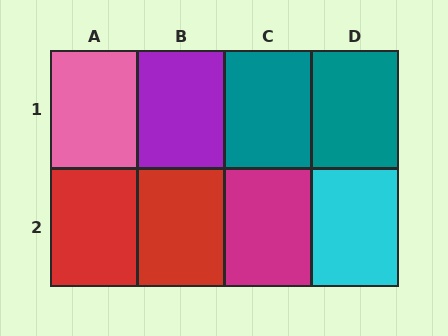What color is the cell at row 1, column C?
Teal.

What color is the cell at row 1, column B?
Purple.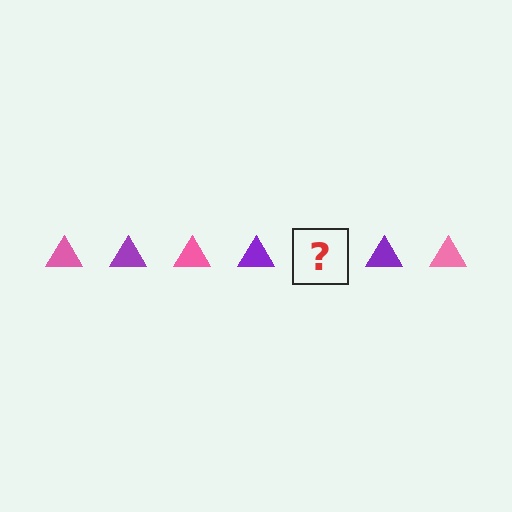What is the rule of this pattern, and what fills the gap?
The rule is that the pattern cycles through pink, purple triangles. The gap should be filled with a pink triangle.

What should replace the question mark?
The question mark should be replaced with a pink triangle.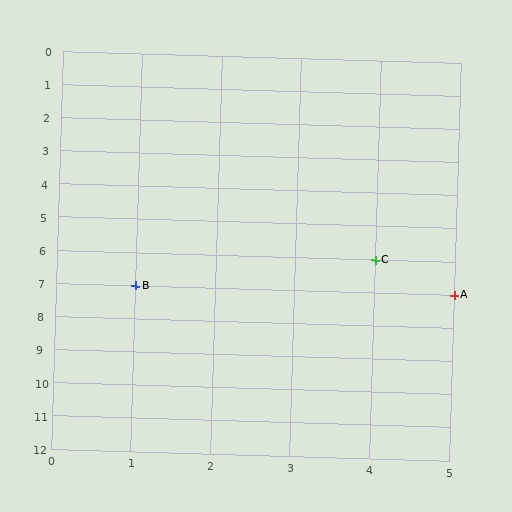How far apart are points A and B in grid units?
Points A and B are 4 columns apart.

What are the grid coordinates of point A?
Point A is at grid coordinates (5, 7).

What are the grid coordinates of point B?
Point B is at grid coordinates (1, 7).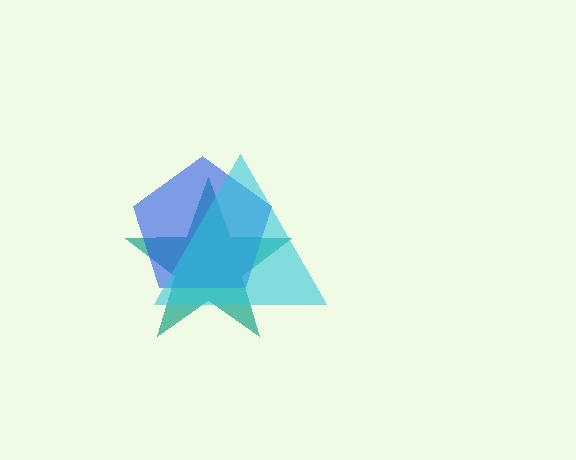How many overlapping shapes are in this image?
There are 3 overlapping shapes in the image.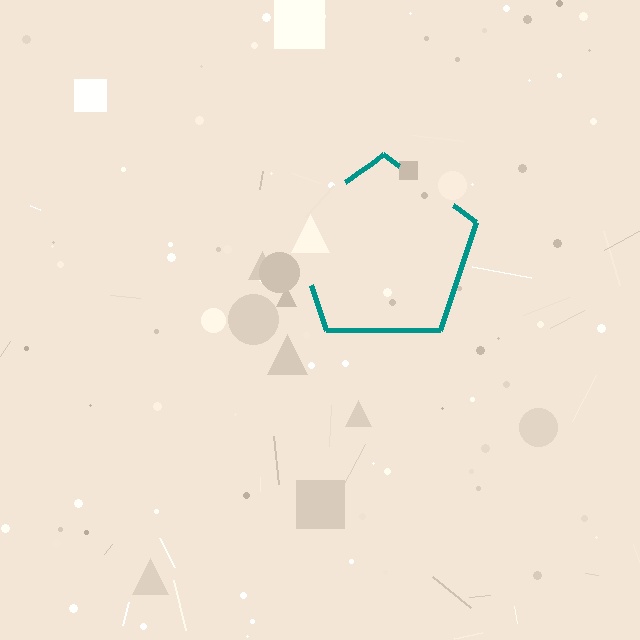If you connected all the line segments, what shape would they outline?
They would outline a pentagon.